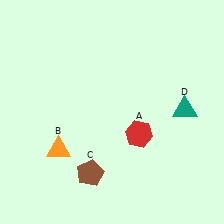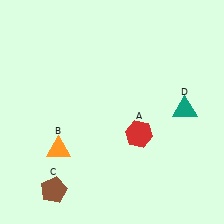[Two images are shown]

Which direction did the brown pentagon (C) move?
The brown pentagon (C) moved left.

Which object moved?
The brown pentagon (C) moved left.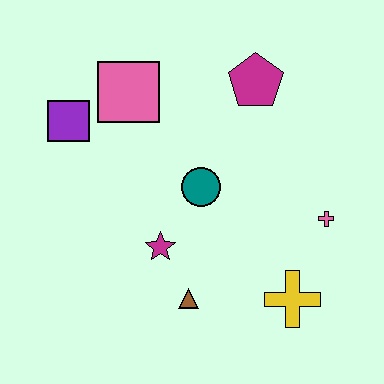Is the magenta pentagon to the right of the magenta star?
Yes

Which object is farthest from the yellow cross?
The purple square is farthest from the yellow cross.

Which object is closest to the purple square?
The pink square is closest to the purple square.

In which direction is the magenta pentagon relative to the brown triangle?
The magenta pentagon is above the brown triangle.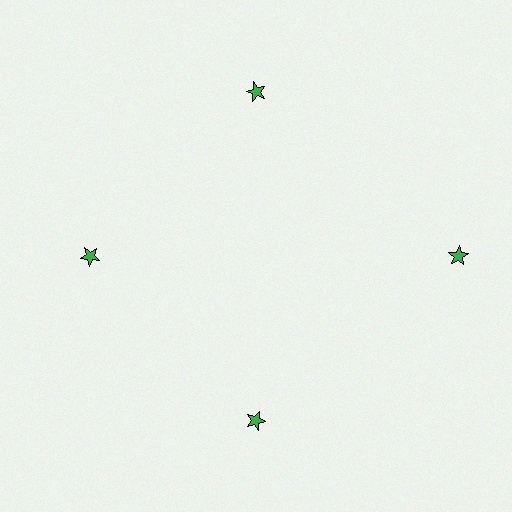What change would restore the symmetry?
The symmetry would be restored by moving it inward, back onto the ring so that all 4 stars sit at equal angles and equal distance from the center.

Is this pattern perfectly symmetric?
No. The 4 green stars are arranged in a ring, but one element near the 3 o'clock position is pushed outward from the center, breaking the 4-fold rotational symmetry.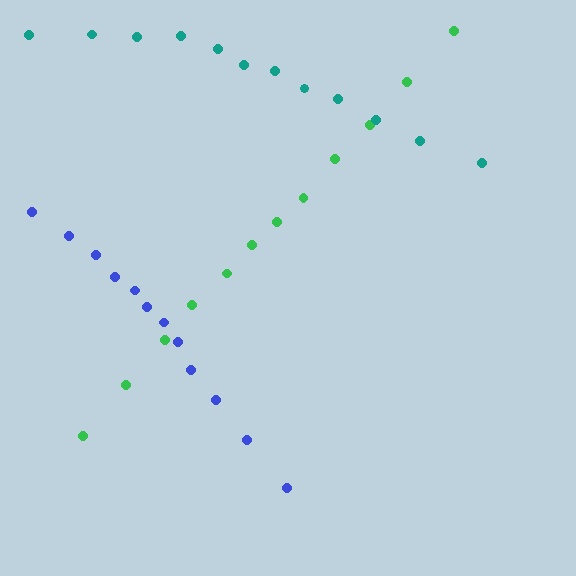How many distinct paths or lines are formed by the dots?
There are 3 distinct paths.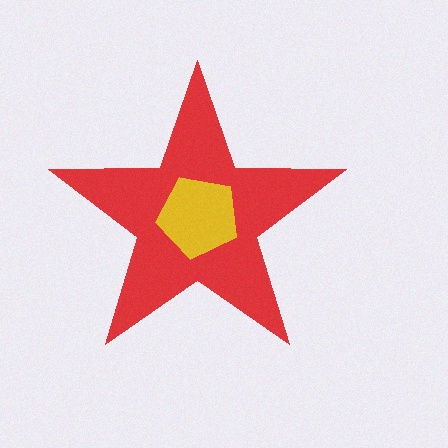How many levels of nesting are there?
2.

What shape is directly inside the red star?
The yellow pentagon.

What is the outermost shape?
The red star.